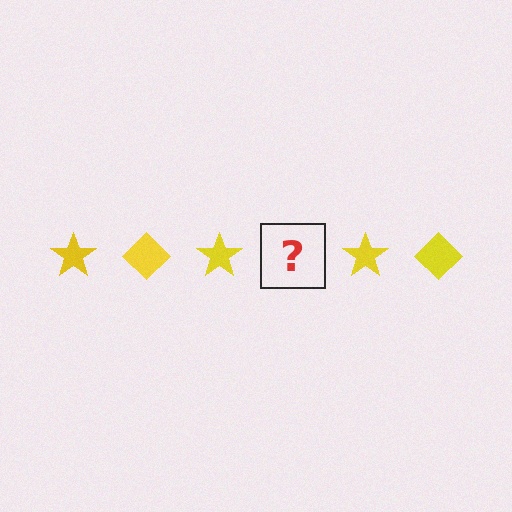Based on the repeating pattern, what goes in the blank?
The blank should be a yellow diamond.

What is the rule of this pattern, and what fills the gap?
The rule is that the pattern cycles through star, diamond shapes in yellow. The gap should be filled with a yellow diamond.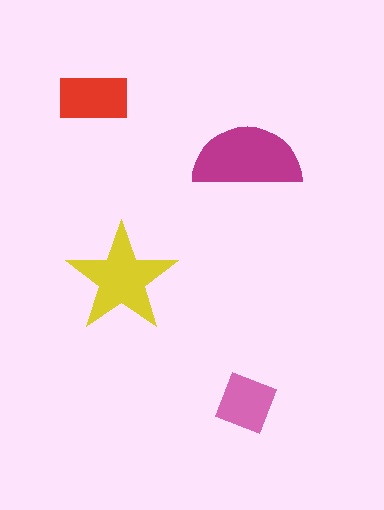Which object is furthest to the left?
The red rectangle is leftmost.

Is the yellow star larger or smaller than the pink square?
Larger.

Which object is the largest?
The magenta semicircle.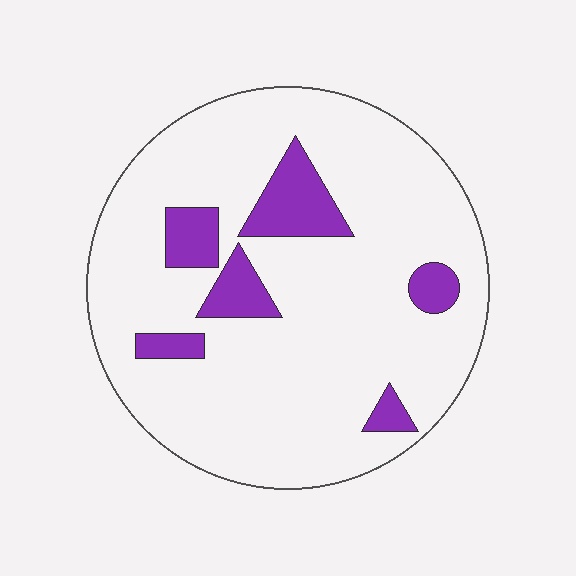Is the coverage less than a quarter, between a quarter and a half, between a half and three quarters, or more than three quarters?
Less than a quarter.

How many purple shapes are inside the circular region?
6.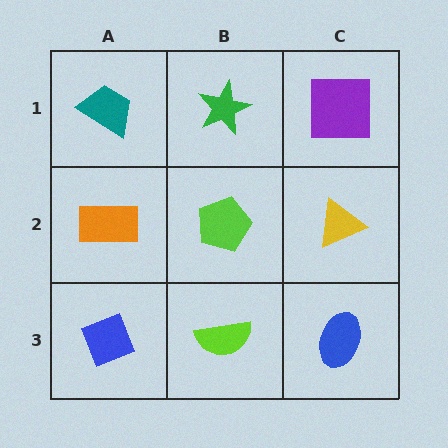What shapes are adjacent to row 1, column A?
An orange rectangle (row 2, column A), a green star (row 1, column B).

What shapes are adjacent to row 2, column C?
A purple square (row 1, column C), a blue ellipse (row 3, column C), a lime pentagon (row 2, column B).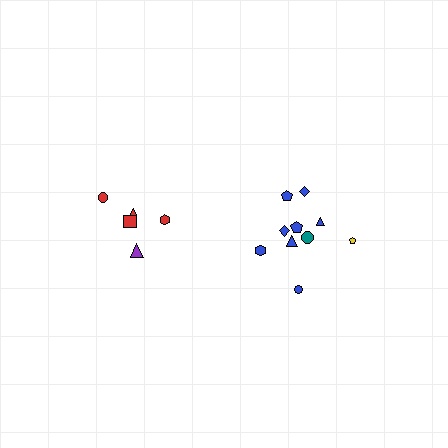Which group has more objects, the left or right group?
The right group.